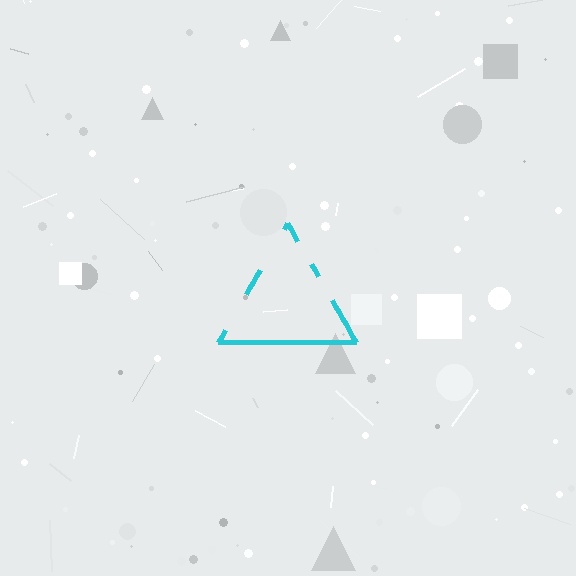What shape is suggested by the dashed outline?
The dashed outline suggests a triangle.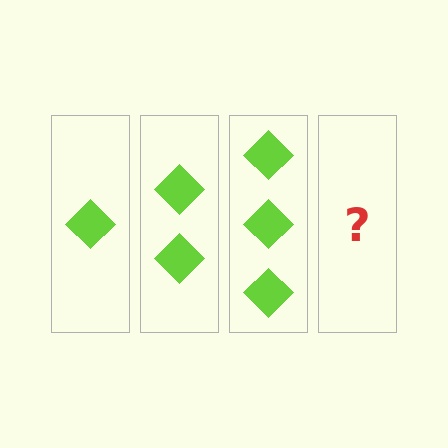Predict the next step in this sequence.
The next step is 4 diamonds.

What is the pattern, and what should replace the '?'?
The pattern is that each step adds one more diamond. The '?' should be 4 diamonds.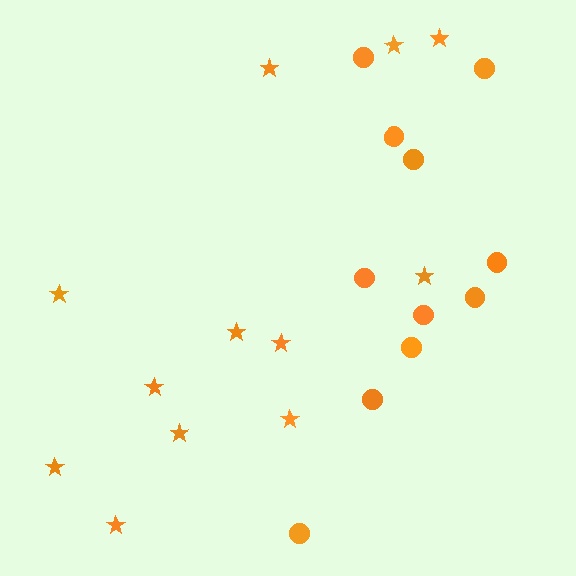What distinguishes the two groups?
There are 2 groups: one group of circles (11) and one group of stars (12).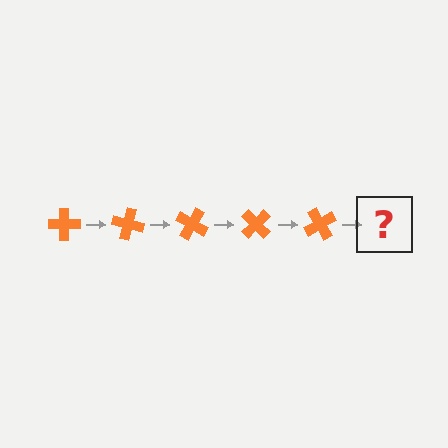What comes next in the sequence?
The next element should be an orange cross rotated 75 degrees.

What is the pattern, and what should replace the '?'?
The pattern is that the cross rotates 15 degrees each step. The '?' should be an orange cross rotated 75 degrees.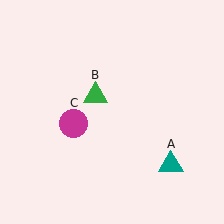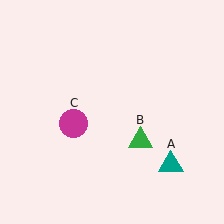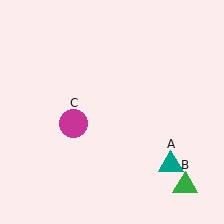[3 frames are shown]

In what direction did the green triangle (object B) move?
The green triangle (object B) moved down and to the right.